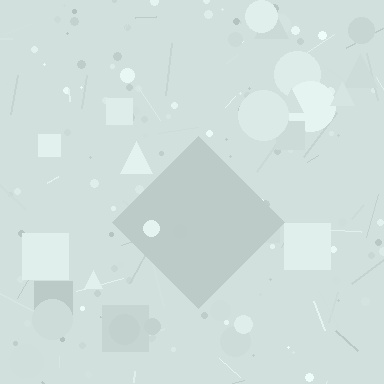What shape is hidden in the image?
A diamond is hidden in the image.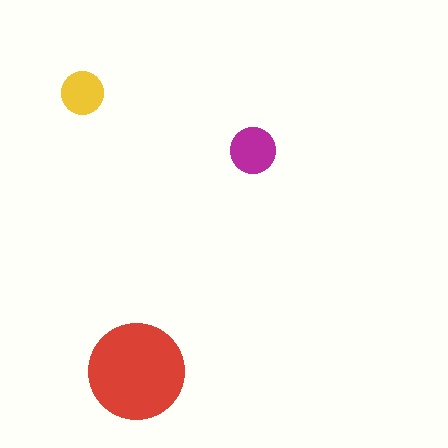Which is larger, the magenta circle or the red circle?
The red one.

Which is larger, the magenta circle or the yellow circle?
The magenta one.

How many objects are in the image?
There are 3 objects in the image.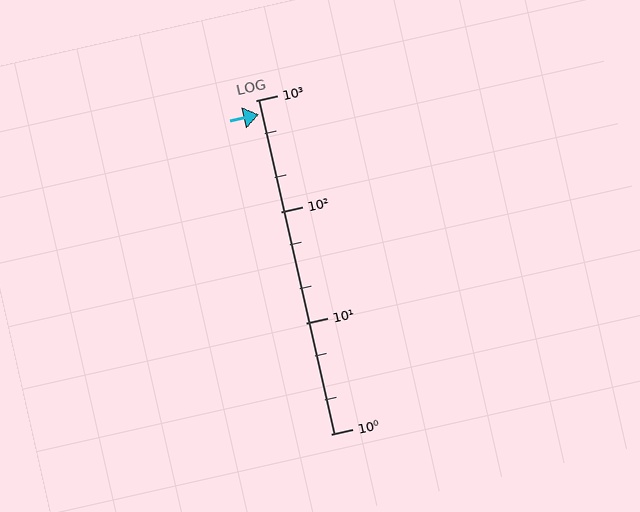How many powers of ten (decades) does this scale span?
The scale spans 3 decades, from 1 to 1000.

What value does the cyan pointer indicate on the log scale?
The pointer indicates approximately 750.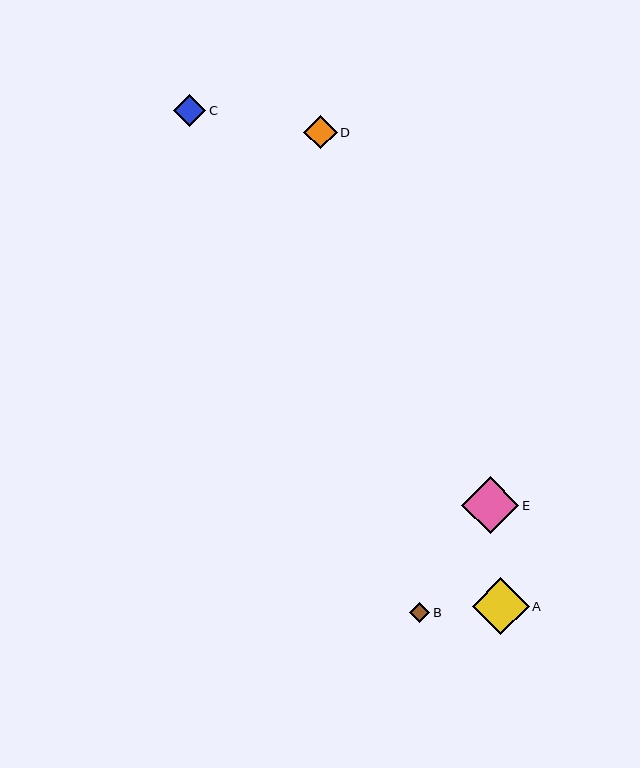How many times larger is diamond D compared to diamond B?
Diamond D is approximately 1.6 times the size of diamond B.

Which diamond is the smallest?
Diamond B is the smallest with a size of approximately 20 pixels.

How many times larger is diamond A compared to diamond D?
Diamond A is approximately 1.7 times the size of diamond D.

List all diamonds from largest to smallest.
From largest to smallest: E, A, D, C, B.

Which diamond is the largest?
Diamond E is the largest with a size of approximately 57 pixels.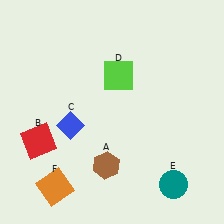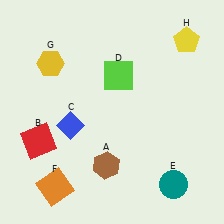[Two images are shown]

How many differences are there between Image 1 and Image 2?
There are 2 differences between the two images.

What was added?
A yellow hexagon (G), a yellow pentagon (H) were added in Image 2.